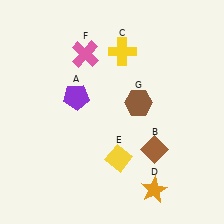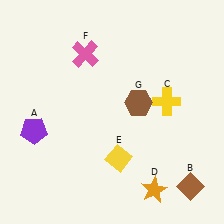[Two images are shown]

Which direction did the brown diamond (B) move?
The brown diamond (B) moved down.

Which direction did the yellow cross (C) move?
The yellow cross (C) moved down.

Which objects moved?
The objects that moved are: the purple pentagon (A), the brown diamond (B), the yellow cross (C).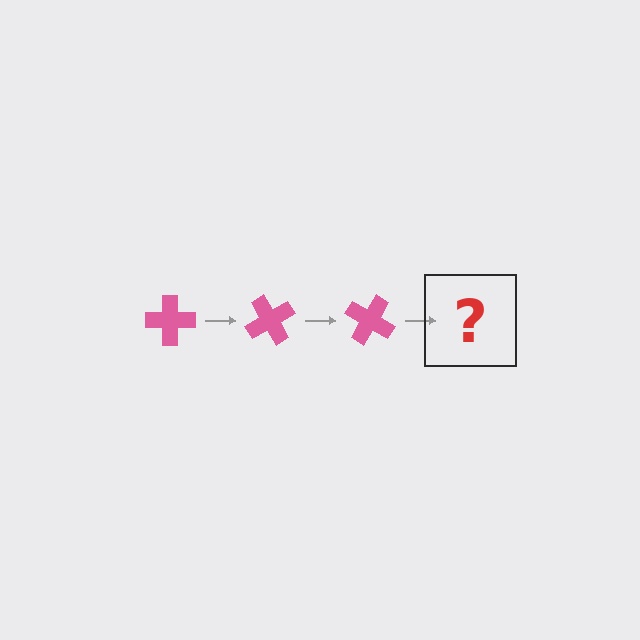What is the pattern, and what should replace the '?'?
The pattern is that the cross rotates 60 degrees each step. The '?' should be a pink cross rotated 180 degrees.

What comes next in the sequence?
The next element should be a pink cross rotated 180 degrees.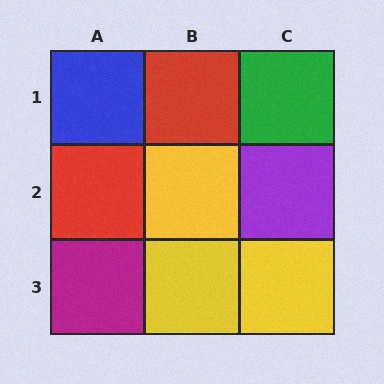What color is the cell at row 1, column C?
Green.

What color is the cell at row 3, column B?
Yellow.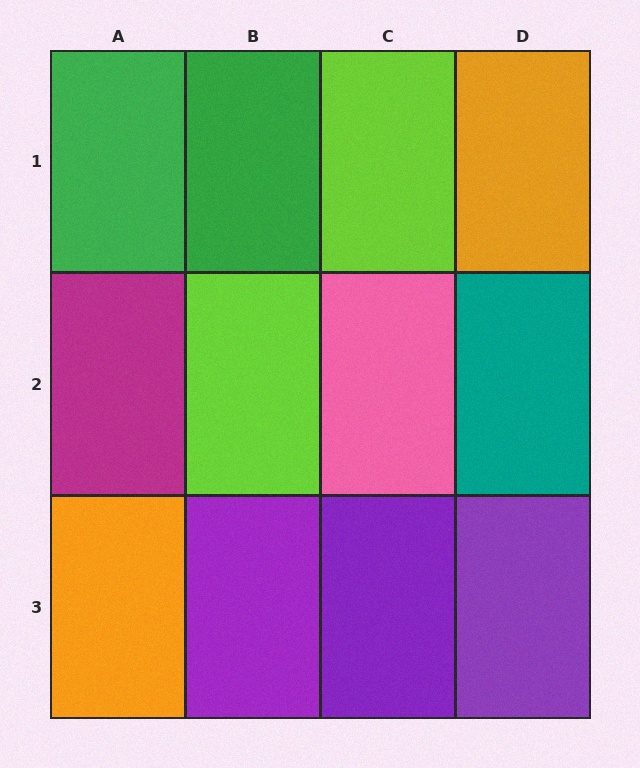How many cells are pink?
1 cell is pink.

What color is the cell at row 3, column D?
Purple.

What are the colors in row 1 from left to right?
Green, green, lime, orange.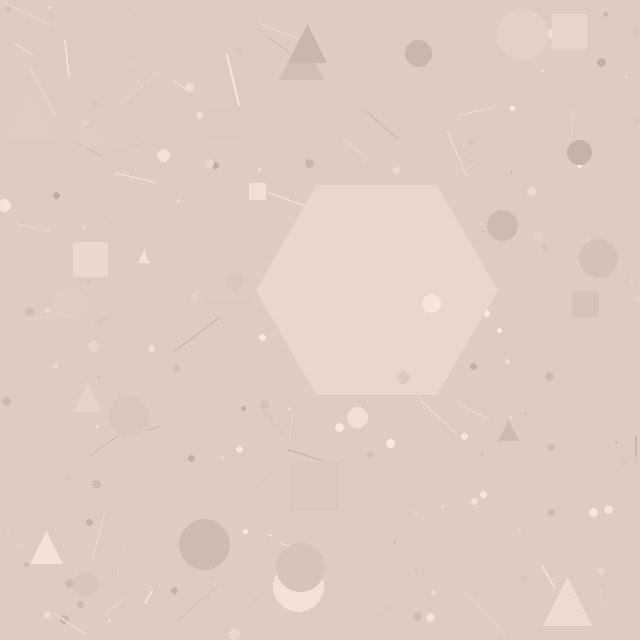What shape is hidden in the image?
A hexagon is hidden in the image.